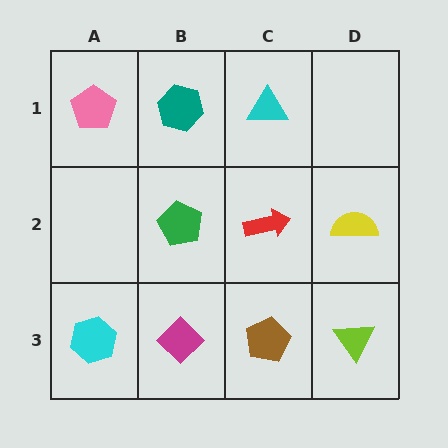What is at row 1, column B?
A teal hexagon.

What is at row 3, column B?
A magenta diamond.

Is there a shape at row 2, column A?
No, that cell is empty.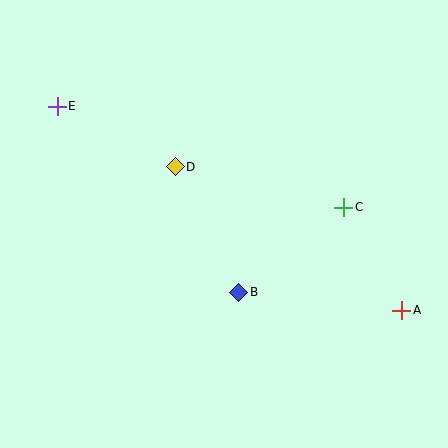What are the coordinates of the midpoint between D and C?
The midpoint between D and C is at (259, 187).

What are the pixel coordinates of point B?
Point B is at (239, 292).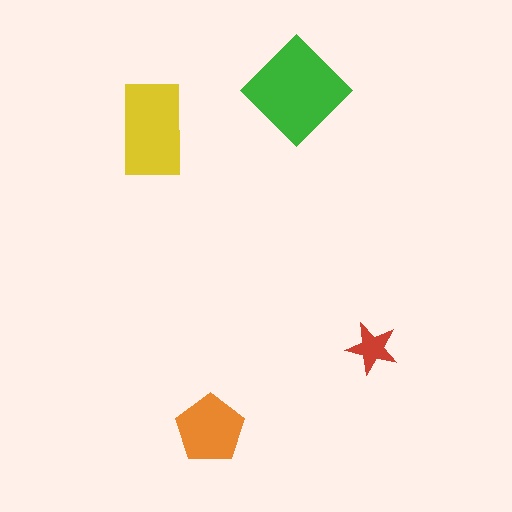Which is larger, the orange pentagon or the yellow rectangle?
The yellow rectangle.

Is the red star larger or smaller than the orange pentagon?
Smaller.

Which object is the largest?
The green diamond.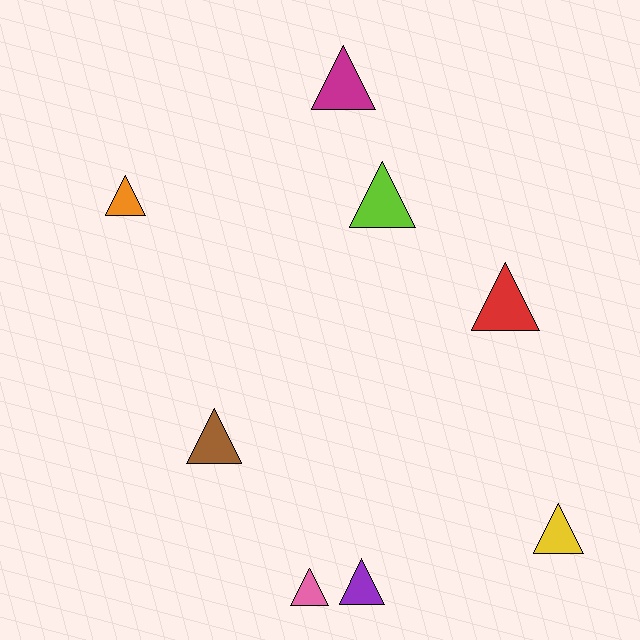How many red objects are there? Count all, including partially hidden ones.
There is 1 red object.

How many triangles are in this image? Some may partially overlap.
There are 8 triangles.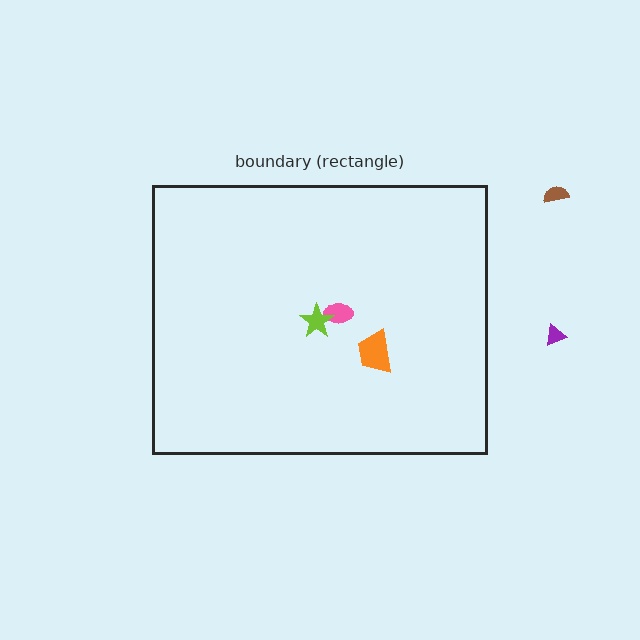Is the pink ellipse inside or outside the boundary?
Inside.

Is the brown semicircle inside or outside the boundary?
Outside.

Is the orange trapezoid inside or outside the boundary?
Inside.